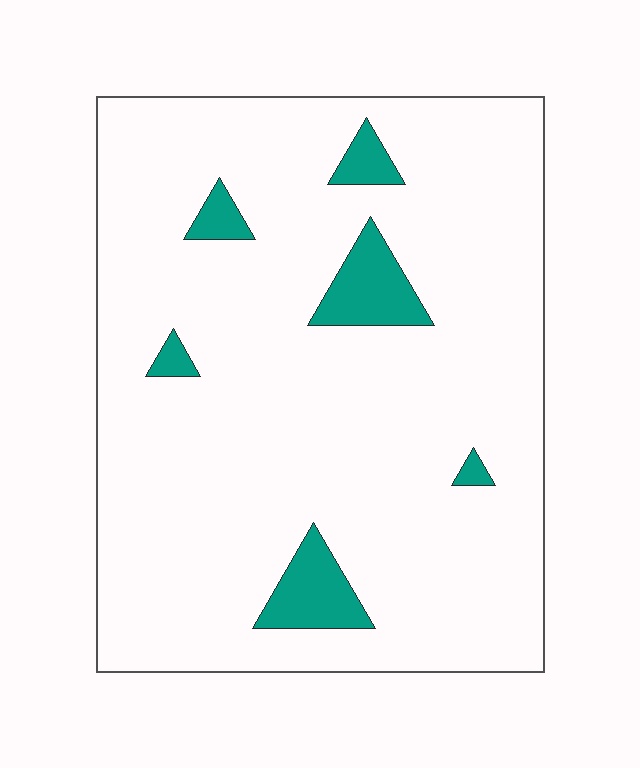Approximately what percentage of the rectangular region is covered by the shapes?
Approximately 10%.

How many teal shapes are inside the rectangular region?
6.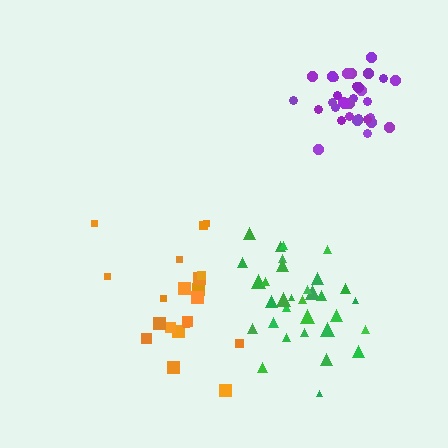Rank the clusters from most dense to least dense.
purple, green, orange.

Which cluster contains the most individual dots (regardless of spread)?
Green (33).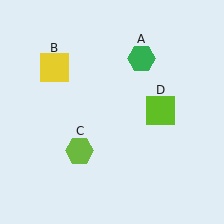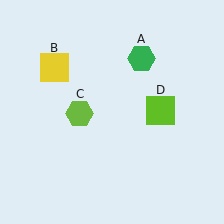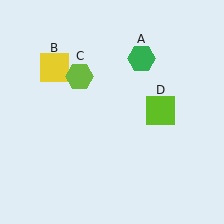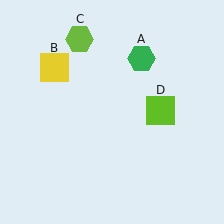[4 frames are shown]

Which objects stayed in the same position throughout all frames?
Green hexagon (object A) and yellow square (object B) and lime square (object D) remained stationary.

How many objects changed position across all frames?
1 object changed position: lime hexagon (object C).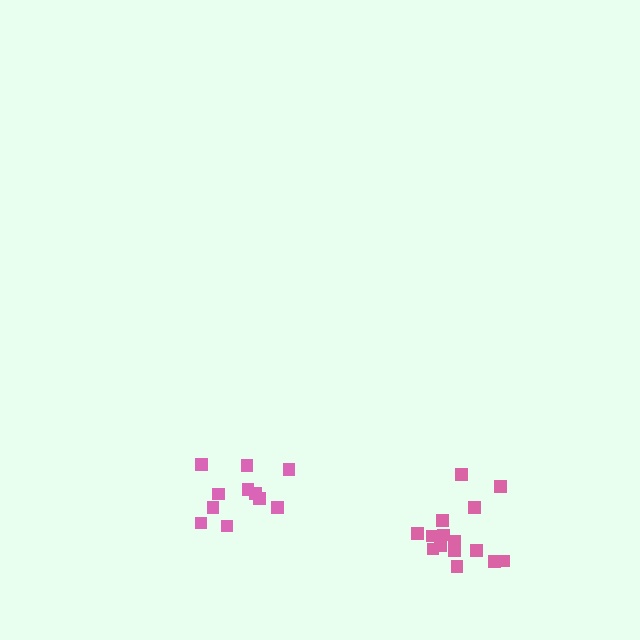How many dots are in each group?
Group 1: 11 dots, Group 2: 15 dots (26 total).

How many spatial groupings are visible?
There are 2 spatial groupings.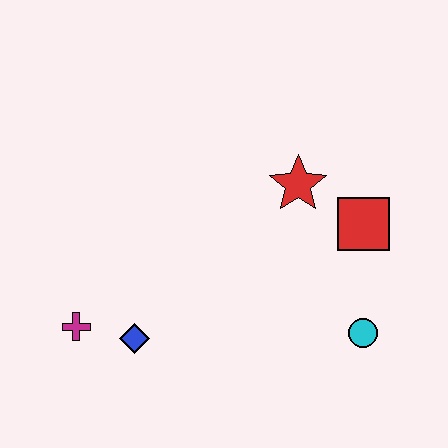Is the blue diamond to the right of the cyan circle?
No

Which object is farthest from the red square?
The magenta cross is farthest from the red square.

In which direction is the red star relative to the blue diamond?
The red star is to the right of the blue diamond.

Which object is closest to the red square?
The red star is closest to the red square.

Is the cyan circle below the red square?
Yes